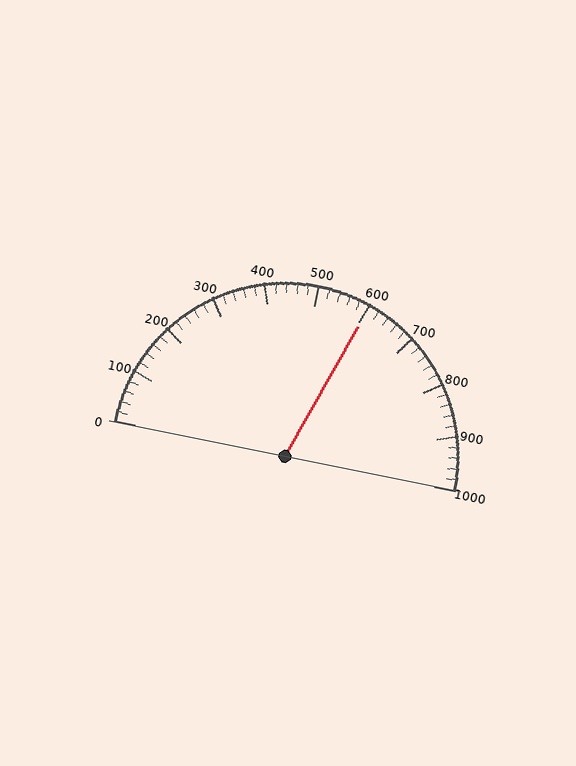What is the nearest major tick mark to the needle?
The nearest major tick mark is 600.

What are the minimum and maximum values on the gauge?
The gauge ranges from 0 to 1000.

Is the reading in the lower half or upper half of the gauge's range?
The reading is in the upper half of the range (0 to 1000).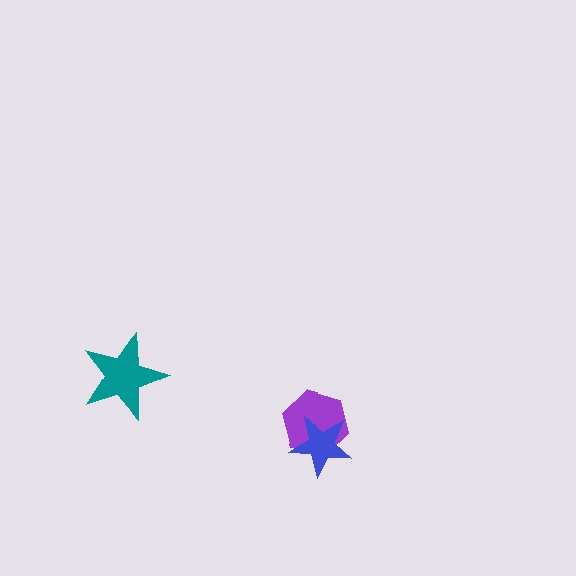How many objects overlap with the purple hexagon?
1 object overlaps with the purple hexagon.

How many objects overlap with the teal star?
0 objects overlap with the teal star.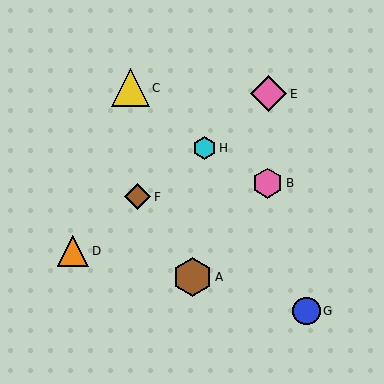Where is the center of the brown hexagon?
The center of the brown hexagon is at (193, 277).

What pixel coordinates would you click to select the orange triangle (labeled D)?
Click at (73, 251) to select the orange triangle D.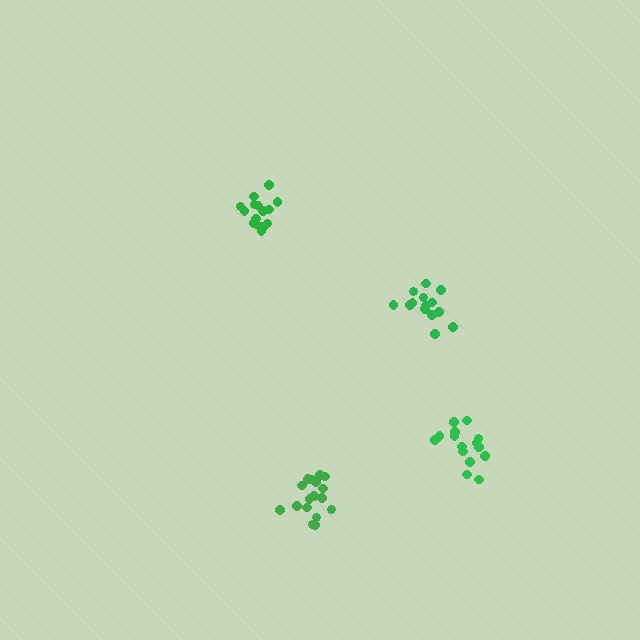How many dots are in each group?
Group 1: 14 dots, Group 2: 15 dots, Group 3: 16 dots, Group 4: 17 dots (62 total).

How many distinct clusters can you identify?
There are 4 distinct clusters.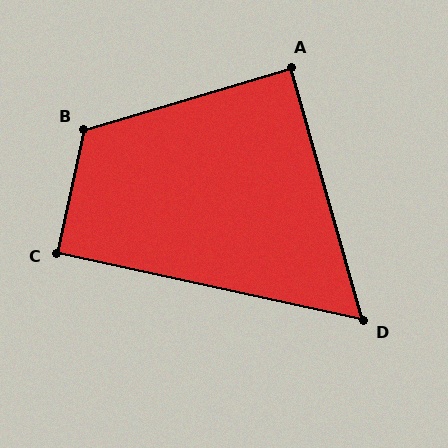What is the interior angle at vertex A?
Approximately 90 degrees (approximately right).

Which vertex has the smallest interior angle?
D, at approximately 62 degrees.